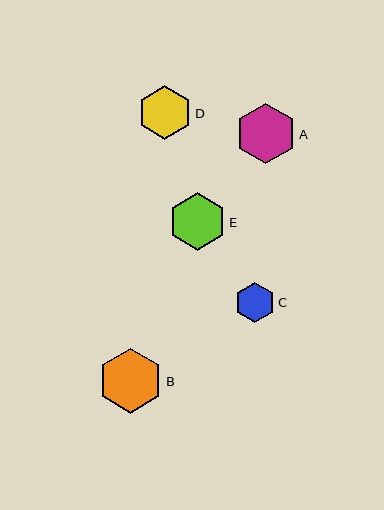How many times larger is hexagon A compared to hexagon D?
Hexagon A is approximately 1.1 times the size of hexagon D.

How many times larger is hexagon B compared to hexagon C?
Hexagon B is approximately 1.6 times the size of hexagon C.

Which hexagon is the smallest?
Hexagon C is the smallest with a size of approximately 41 pixels.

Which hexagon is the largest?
Hexagon B is the largest with a size of approximately 65 pixels.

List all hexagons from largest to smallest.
From largest to smallest: B, A, E, D, C.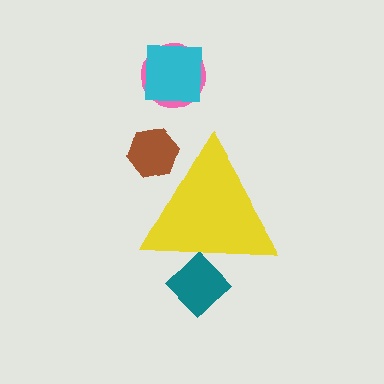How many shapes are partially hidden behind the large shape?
2 shapes are partially hidden.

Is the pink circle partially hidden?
No, the pink circle is fully visible.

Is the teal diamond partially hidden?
Yes, the teal diamond is partially hidden behind the yellow triangle.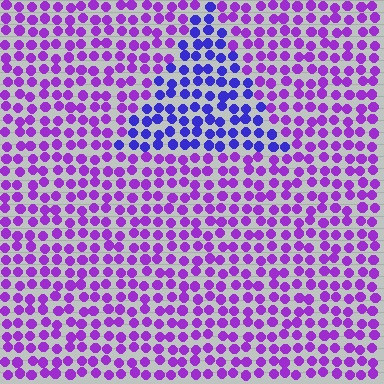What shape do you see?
I see a triangle.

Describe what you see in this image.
The image is filled with small purple elements in a uniform arrangement. A triangle-shaped region is visible where the elements are tinted to a slightly different hue, forming a subtle color boundary.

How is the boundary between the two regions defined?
The boundary is defined purely by a slight shift in hue (about 38 degrees). Spacing, size, and orientation are identical on both sides.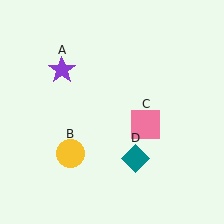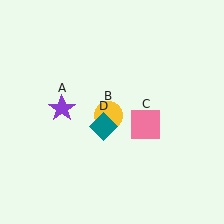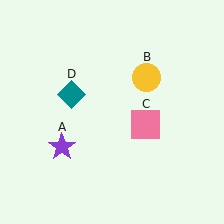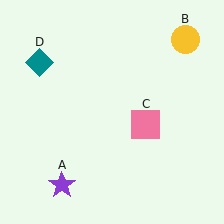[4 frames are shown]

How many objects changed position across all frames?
3 objects changed position: purple star (object A), yellow circle (object B), teal diamond (object D).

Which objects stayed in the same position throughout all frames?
Pink square (object C) remained stationary.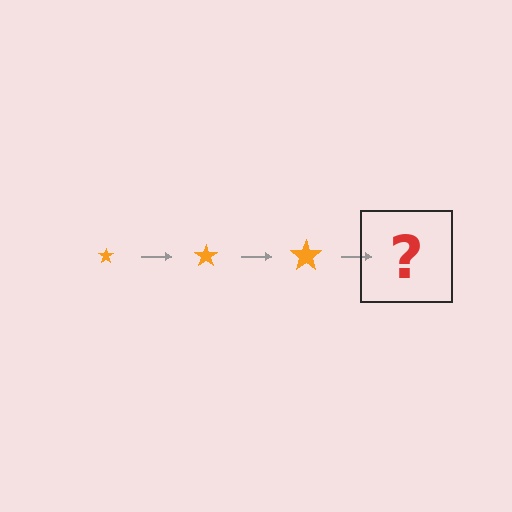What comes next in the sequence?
The next element should be an orange star, larger than the previous one.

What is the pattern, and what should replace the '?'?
The pattern is that the star gets progressively larger each step. The '?' should be an orange star, larger than the previous one.